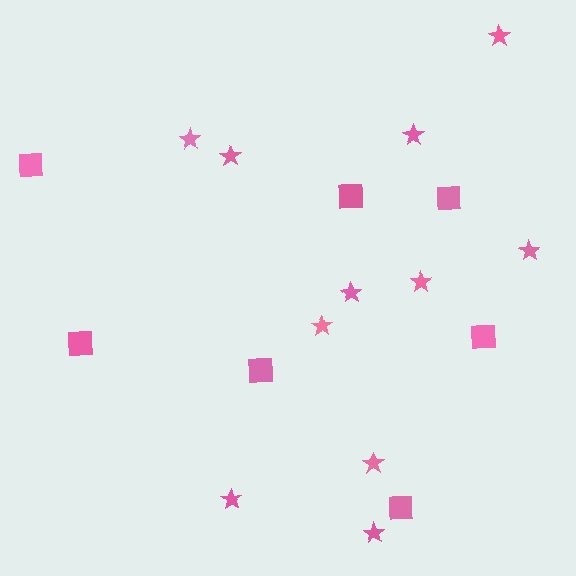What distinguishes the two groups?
There are 2 groups: one group of stars (11) and one group of squares (7).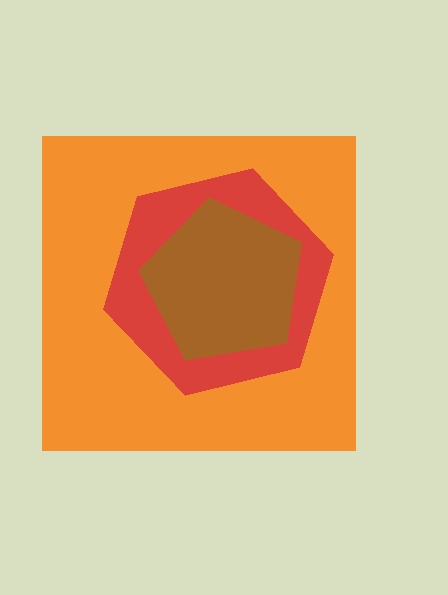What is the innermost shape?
The brown pentagon.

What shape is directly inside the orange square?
The red hexagon.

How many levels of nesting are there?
3.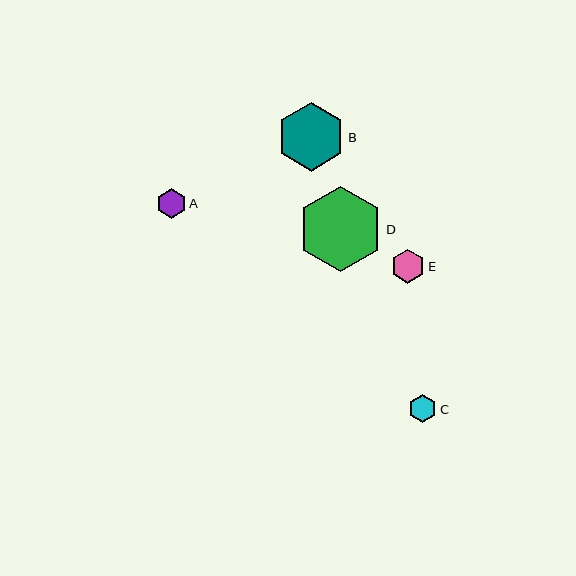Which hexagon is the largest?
Hexagon D is the largest with a size of approximately 85 pixels.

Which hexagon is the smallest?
Hexagon C is the smallest with a size of approximately 28 pixels.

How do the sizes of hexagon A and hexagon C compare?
Hexagon A and hexagon C are approximately the same size.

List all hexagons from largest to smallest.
From largest to smallest: D, B, E, A, C.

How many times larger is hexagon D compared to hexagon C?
Hexagon D is approximately 3.1 times the size of hexagon C.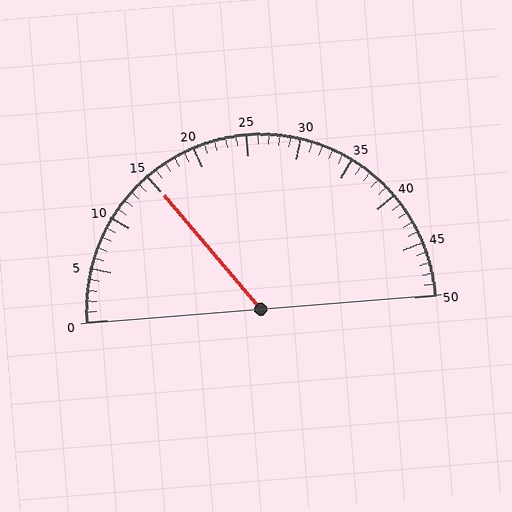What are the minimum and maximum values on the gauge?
The gauge ranges from 0 to 50.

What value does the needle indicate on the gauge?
The needle indicates approximately 15.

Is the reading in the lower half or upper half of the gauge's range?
The reading is in the lower half of the range (0 to 50).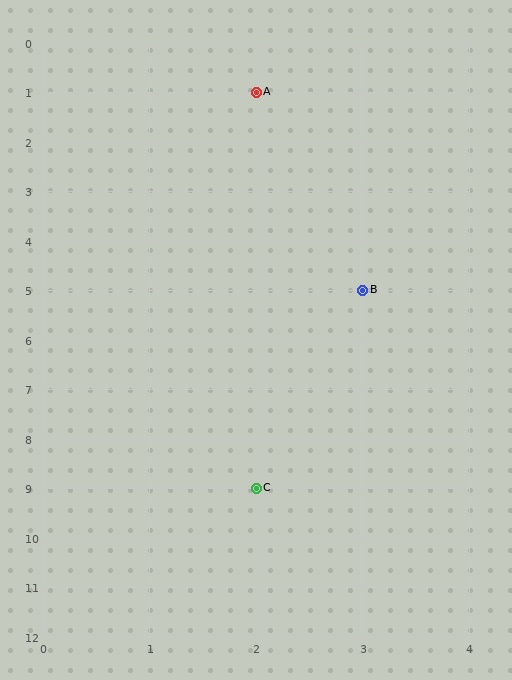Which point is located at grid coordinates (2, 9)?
Point C is at (2, 9).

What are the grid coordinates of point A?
Point A is at grid coordinates (2, 1).